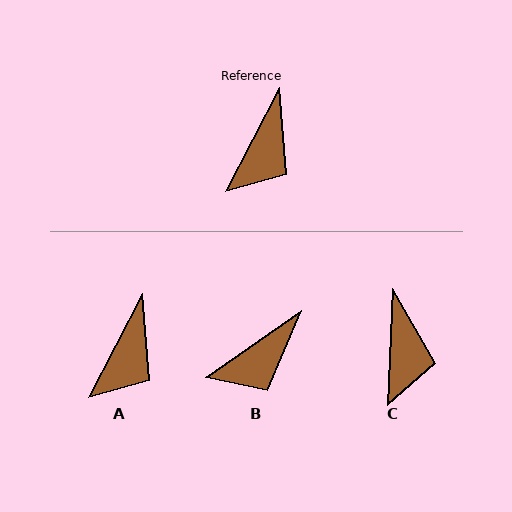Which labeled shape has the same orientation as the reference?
A.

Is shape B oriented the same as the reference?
No, it is off by about 28 degrees.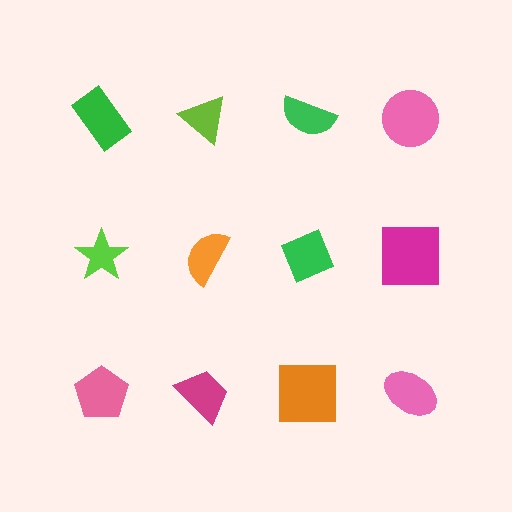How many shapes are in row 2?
4 shapes.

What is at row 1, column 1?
A green rectangle.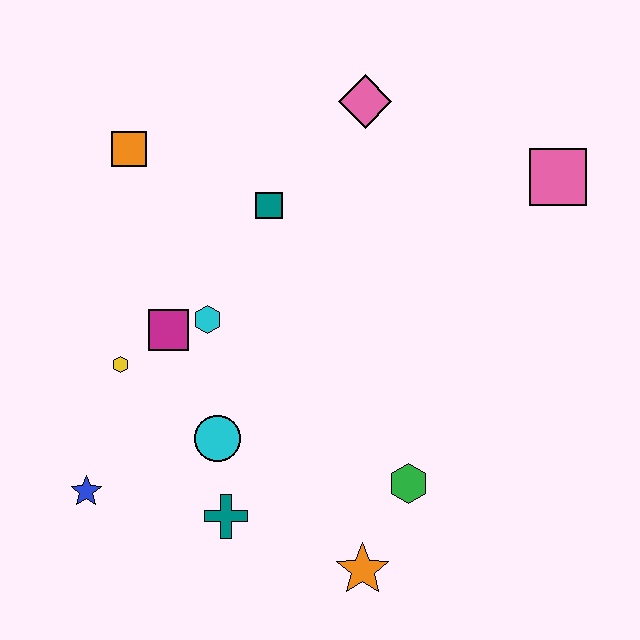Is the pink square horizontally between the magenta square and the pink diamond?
No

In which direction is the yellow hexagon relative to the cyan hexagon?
The yellow hexagon is to the left of the cyan hexagon.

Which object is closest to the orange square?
The teal square is closest to the orange square.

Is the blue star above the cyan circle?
No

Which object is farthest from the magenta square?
The pink square is farthest from the magenta square.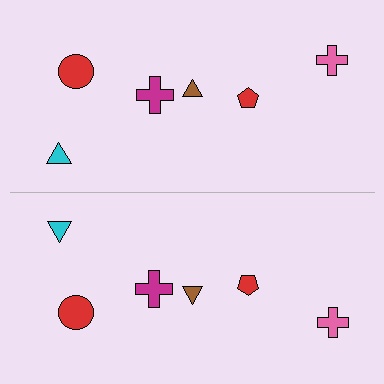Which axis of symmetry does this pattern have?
The pattern has a horizontal axis of symmetry running through the center of the image.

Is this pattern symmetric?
Yes, this pattern has bilateral (reflection) symmetry.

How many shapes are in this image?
There are 12 shapes in this image.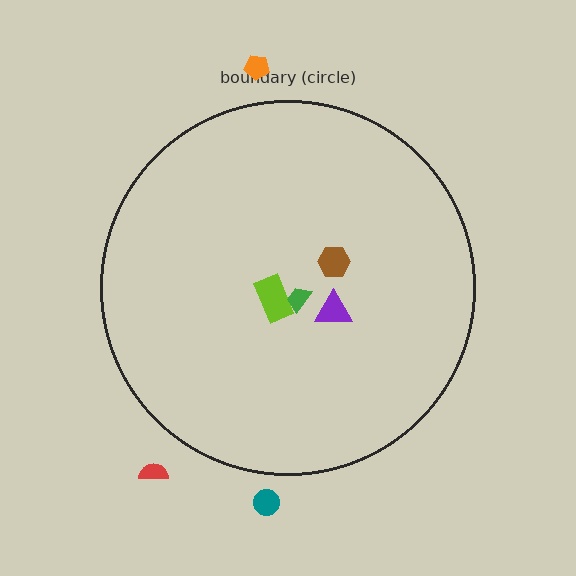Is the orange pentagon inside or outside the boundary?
Outside.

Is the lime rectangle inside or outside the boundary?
Inside.